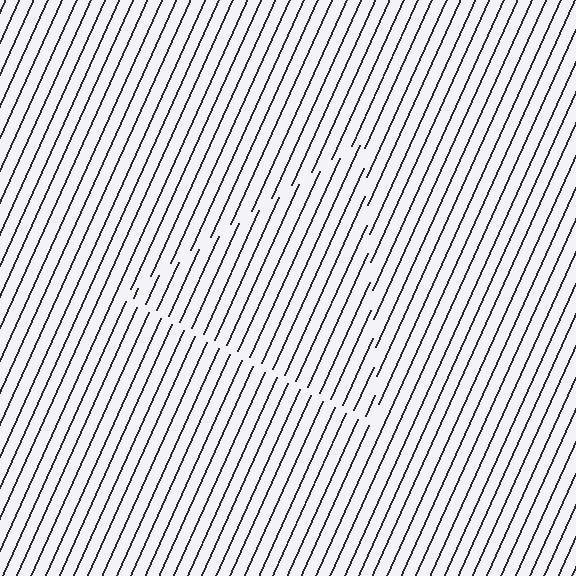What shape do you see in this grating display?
An illusory triangle. The interior of the shape contains the same grating, shifted by half a period — the contour is defined by the phase discontinuity where line-ends from the inner and outer gratings abut.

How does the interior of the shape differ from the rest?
The interior of the shape contains the same grating, shifted by half a period — the contour is defined by the phase discontinuity where line-ends from the inner and outer gratings abut.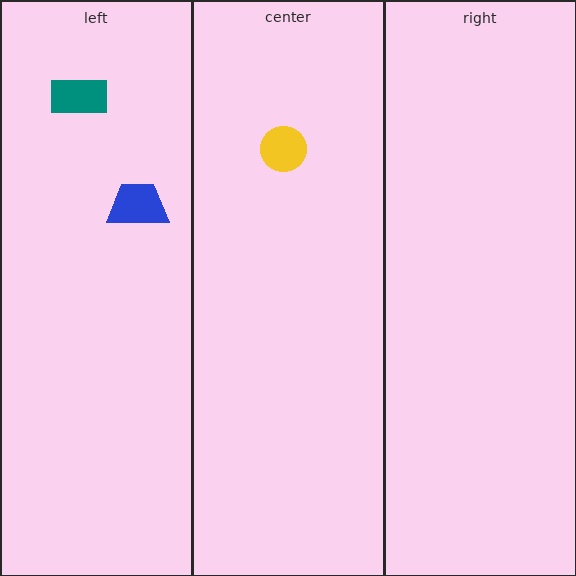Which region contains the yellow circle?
The center region.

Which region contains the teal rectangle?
The left region.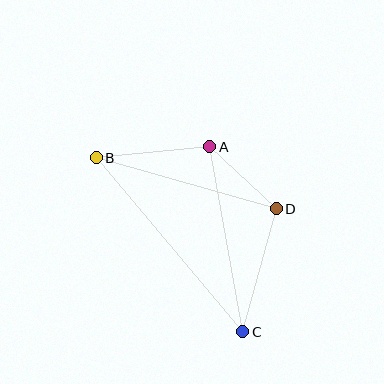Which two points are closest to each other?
Points A and D are closest to each other.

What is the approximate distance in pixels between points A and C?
The distance between A and C is approximately 188 pixels.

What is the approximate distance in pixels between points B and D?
The distance between B and D is approximately 187 pixels.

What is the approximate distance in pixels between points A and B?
The distance between A and B is approximately 114 pixels.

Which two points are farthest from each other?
Points B and C are farthest from each other.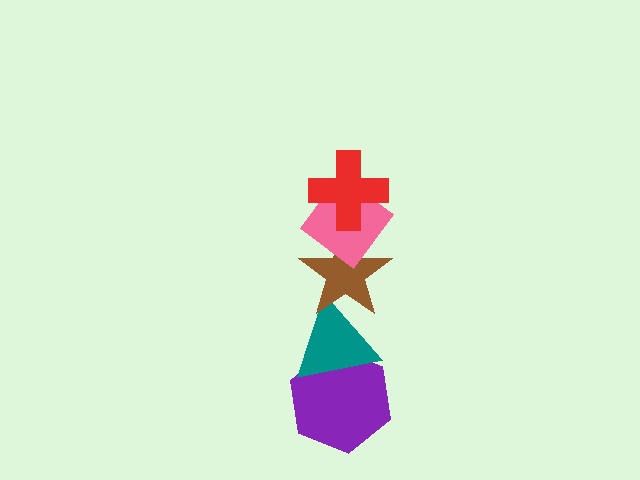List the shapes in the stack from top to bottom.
From top to bottom: the red cross, the pink diamond, the brown star, the teal triangle, the purple hexagon.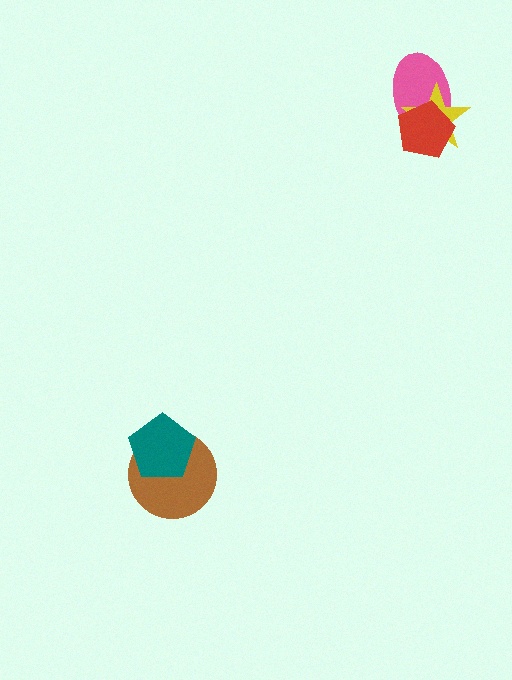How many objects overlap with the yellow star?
2 objects overlap with the yellow star.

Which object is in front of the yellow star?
The red pentagon is in front of the yellow star.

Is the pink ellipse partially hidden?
Yes, it is partially covered by another shape.